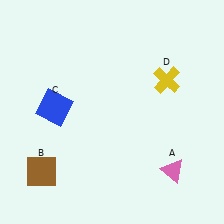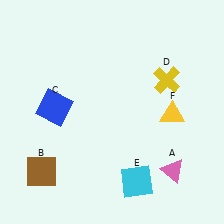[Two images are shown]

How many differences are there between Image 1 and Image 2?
There are 2 differences between the two images.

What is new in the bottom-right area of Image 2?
A yellow triangle (F) was added in the bottom-right area of Image 2.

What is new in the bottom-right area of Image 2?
A cyan square (E) was added in the bottom-right area of Image 2.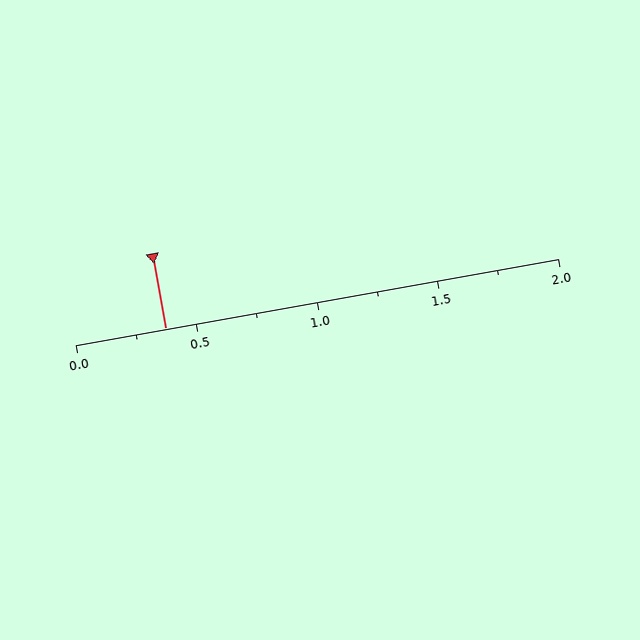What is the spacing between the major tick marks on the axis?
The major ticks are spaced 0.5 apart.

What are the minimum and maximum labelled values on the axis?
The axis runs from 0.0 to 2.0.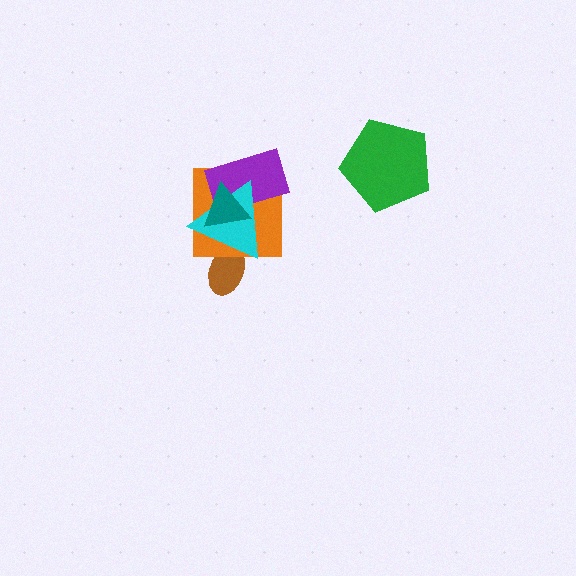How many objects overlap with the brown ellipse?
2 objects overlap with the brown ellipse.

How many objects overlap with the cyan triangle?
4 objects overlap with the cyan triangle.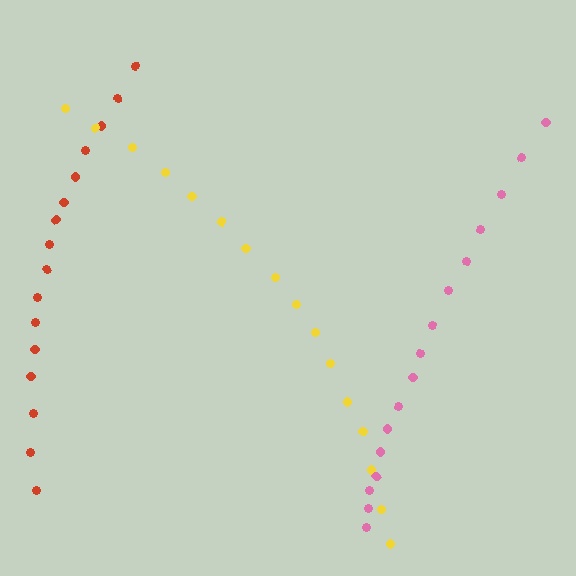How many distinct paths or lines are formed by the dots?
There are 3 distinct paths.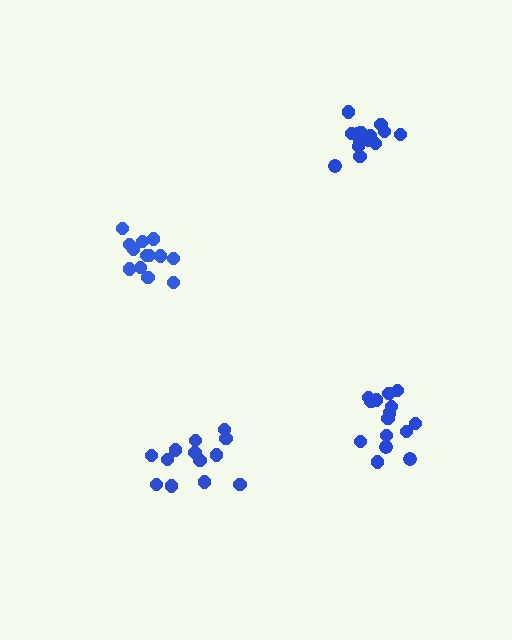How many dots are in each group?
Group 1: 13 dots, Group 2: 15 dots, Group 3: 15 dots, Group 4: 13 dots (56 total).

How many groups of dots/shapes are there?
There are 4 groups.